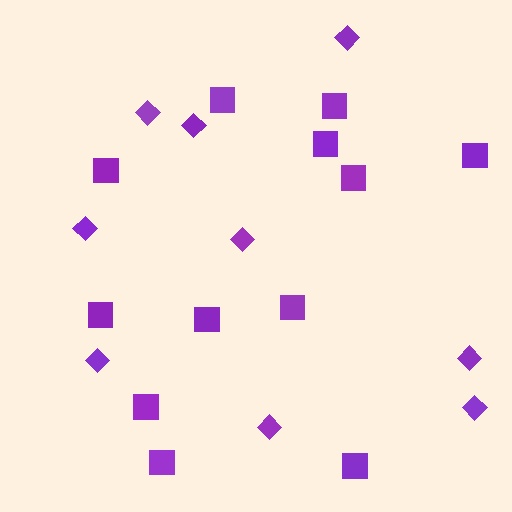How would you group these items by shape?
There are 2 groups: one group of squares (12) and one group of diamonds (9).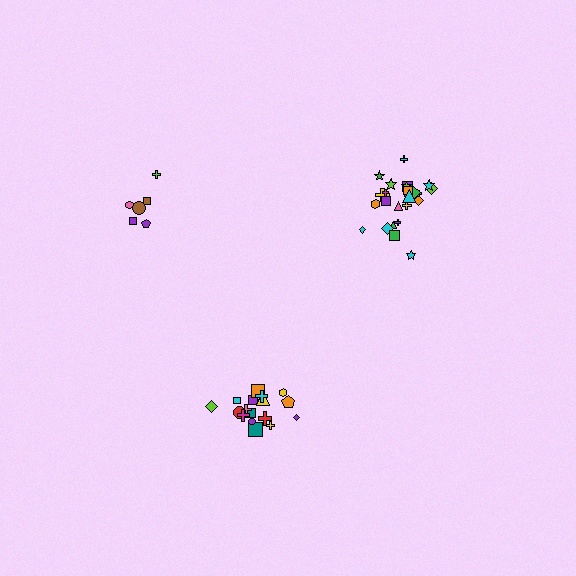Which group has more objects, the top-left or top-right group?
The top-right group.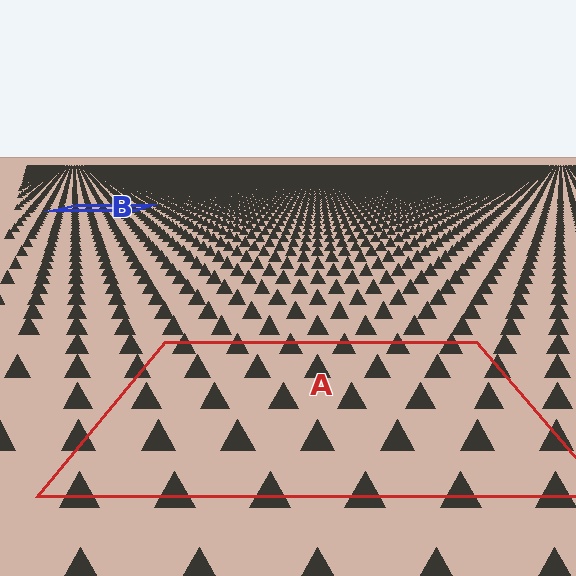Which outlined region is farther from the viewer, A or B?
Region B is farther from the viewer — the texture elements inside it appear smaller and more densely packed.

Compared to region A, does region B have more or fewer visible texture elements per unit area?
Region B has more texture elements per unit area — they are packed more densely because it is farther away.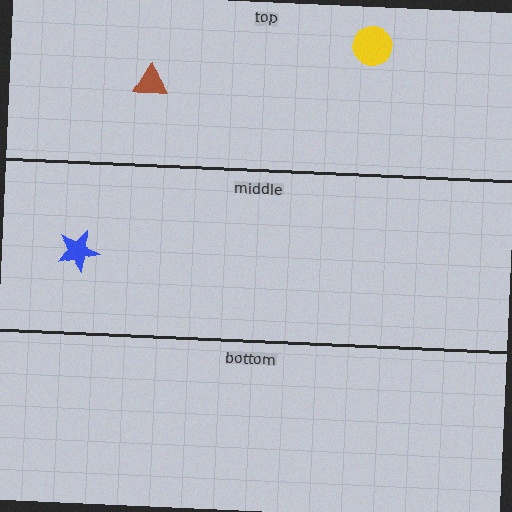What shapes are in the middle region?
The blue star.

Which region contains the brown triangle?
The top region.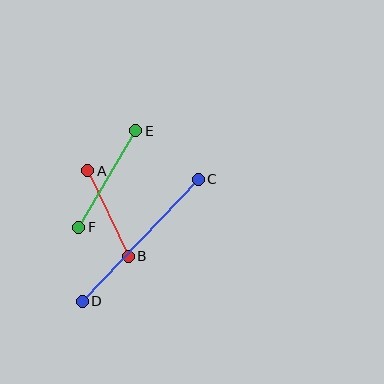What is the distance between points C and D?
The distance is approximately 168 pixels.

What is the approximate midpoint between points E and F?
The midpoint is at approximately (107, 179) pixels.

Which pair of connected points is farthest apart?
Points C and D are farthest apart.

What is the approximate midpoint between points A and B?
The midpoint is at approximately (108, 214) pixels.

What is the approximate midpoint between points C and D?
The midpoint is at approximately (140, 240) pixels.